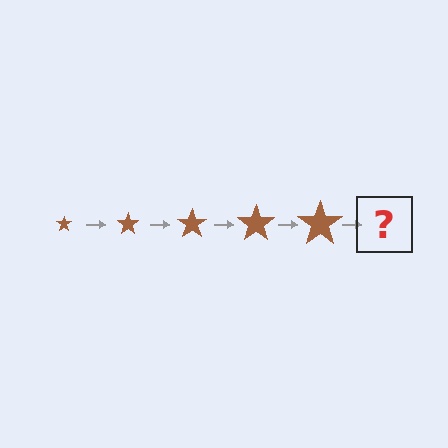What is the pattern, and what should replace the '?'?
The pattern is that the star gets progressively larger each step. The '?' should be a brown star, larger than the previous one.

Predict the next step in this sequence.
The next step is a brown star, larger than the previous one.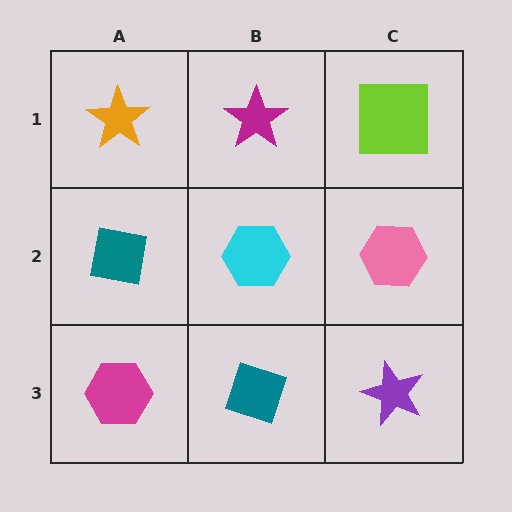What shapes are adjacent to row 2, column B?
A magenta star (row 1, column B), a teal diamond (row 3, column B), a teal square (row 2, column A), a pink hexagon (row 2, column C).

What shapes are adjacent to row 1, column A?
A teal square (row 2, column A), a magenta star (row 1, column B).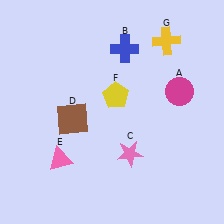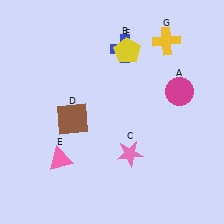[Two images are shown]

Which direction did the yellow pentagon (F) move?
The yellow pentagon (F) moved up.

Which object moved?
The yellow pentagon (F) moved up.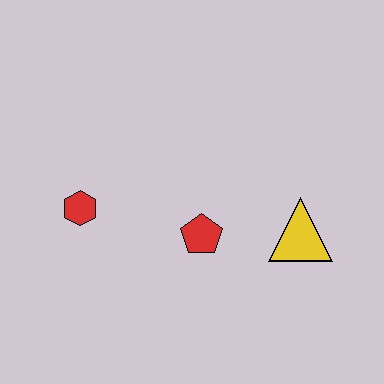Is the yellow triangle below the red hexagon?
Yes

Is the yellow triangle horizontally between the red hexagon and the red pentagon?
No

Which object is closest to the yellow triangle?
The red pentagon is closest to the yellow triangle.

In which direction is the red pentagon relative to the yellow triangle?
The red pentagon is to the left of the yellow triangle.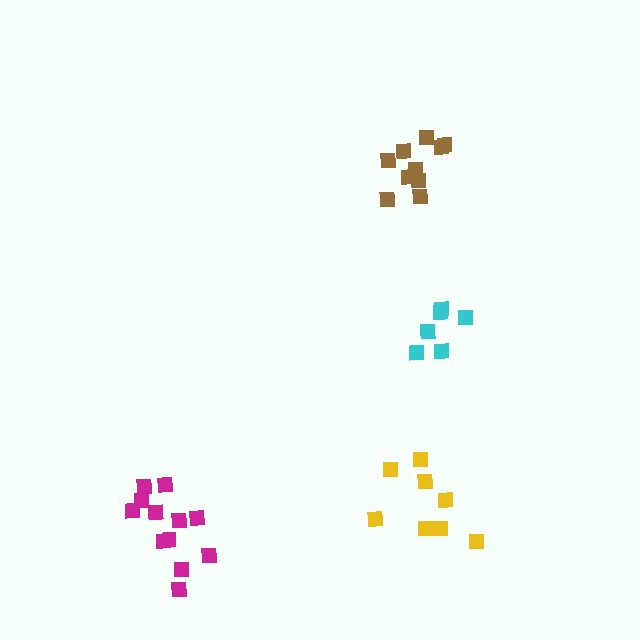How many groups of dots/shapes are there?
There are 4 groups.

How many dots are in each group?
Group 1: 12 dots, Group 2: 6 dots, Group 3: 10 dots, Group 4: 8 dots (36 total).